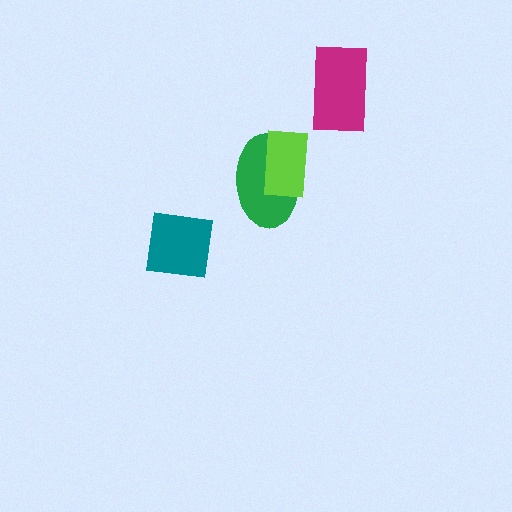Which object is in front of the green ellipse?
The lime rectangle is in front of the green ellipse.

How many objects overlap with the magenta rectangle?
0 objects overlap with the magenta rectangle.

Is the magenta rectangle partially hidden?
No, no other shape covers it.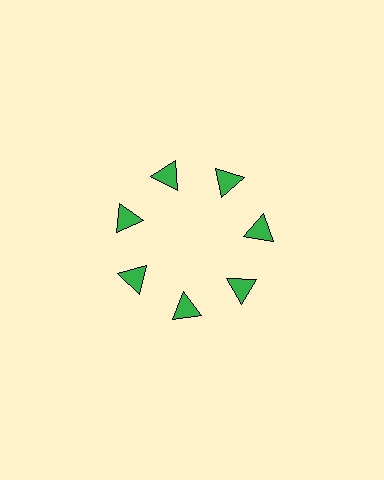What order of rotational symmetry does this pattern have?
This pattern has 7-fold rotational symmetry.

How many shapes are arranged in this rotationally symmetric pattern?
There are 7 shapes, arranged in 7 groups of 1.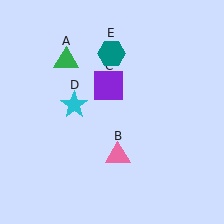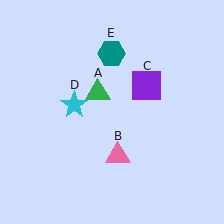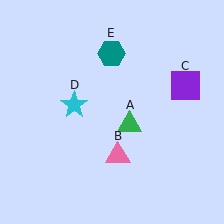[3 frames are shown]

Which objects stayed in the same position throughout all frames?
Pink triangle (object B) and cyan star (object D) and teal hexagon (object E) remained stationary.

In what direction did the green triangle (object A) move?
The green triangle (object A) moved down and to the right.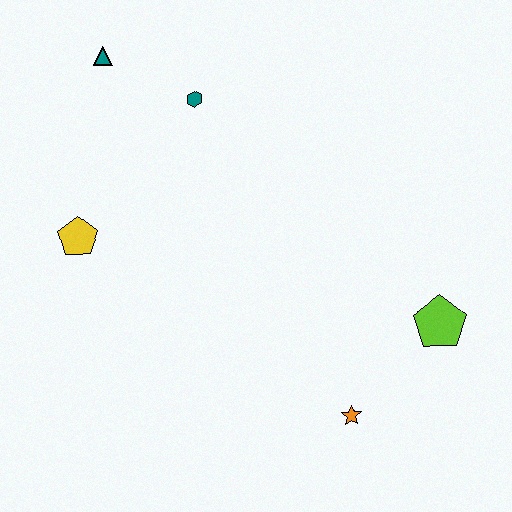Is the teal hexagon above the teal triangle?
No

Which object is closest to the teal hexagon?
The teal triangle is closest to the teal hexagon.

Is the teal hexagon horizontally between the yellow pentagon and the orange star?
Yes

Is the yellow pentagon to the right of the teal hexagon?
No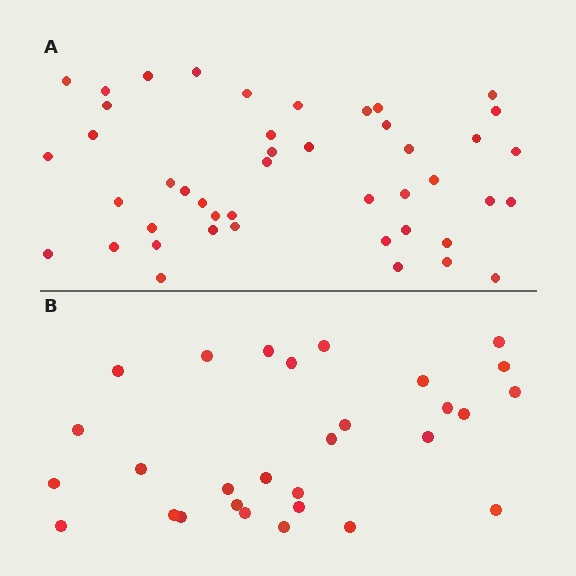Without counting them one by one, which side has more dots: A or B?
Region A (the top region) has more dots.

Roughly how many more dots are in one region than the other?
Region A has approximately 15 more dots than region B.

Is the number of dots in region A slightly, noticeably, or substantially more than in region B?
Region A has substantially more. The ratio is roughly 1.6 to 1.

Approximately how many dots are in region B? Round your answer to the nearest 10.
About 30 dots. (The exact count is 29, which rounds to 30.)